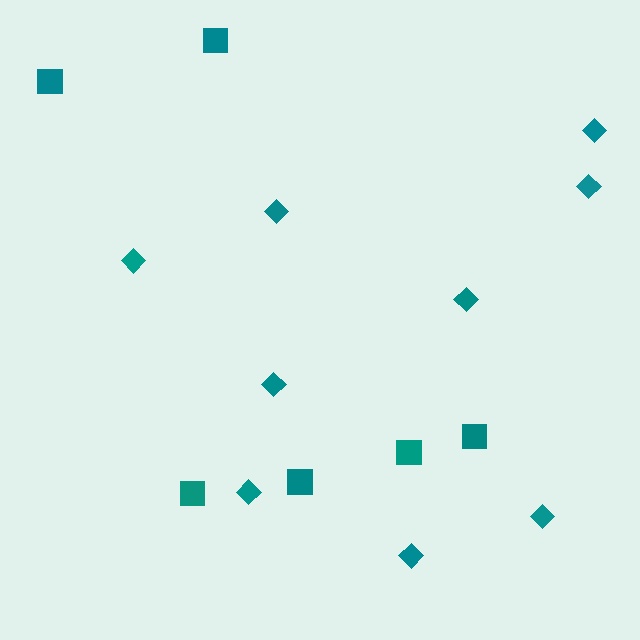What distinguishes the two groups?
There are 2 groups: one group of diamonds (9) and one group of squares (6).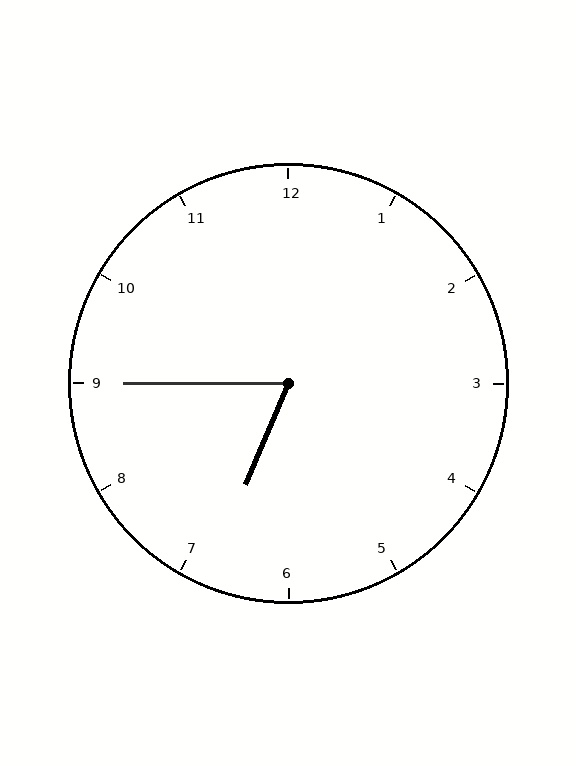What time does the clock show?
6:45.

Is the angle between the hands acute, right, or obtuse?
It is acute.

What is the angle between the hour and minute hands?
Approximately 68 degrees.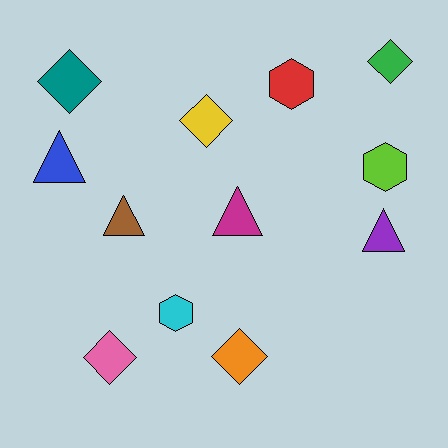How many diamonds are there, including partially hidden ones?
There are 5 diamonds.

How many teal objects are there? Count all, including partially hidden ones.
There is 1 teal object.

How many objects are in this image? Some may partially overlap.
There are 12 objects.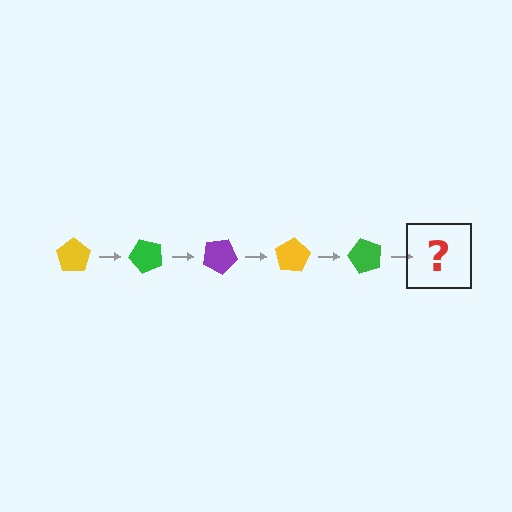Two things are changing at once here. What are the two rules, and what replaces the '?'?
The two rules are that it rotates 50 degrees each step and the color cycles through yellow, green, and purple. The '?' should be a purple pentagon, rotated 250 degrees from the start.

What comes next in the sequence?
The next element should be a purple pentagon, rotated 250 degrees from the start.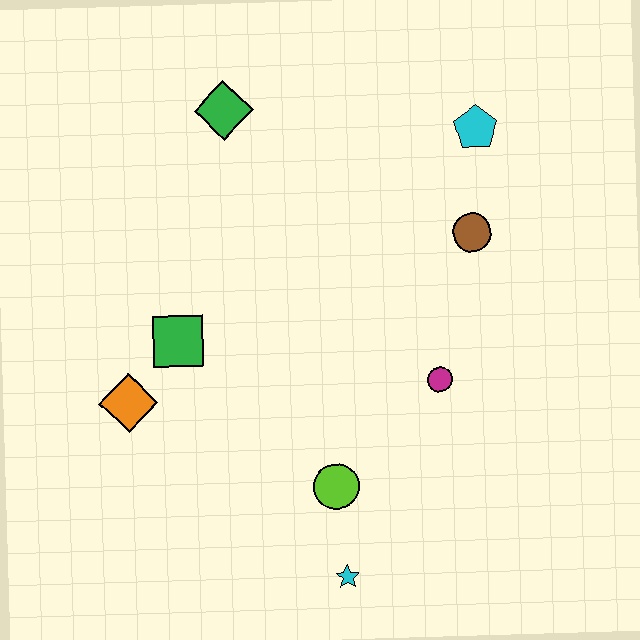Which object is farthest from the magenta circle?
The green diamond is farthest from the magenta circle.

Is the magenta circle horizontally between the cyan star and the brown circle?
Yes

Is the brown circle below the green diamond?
Yes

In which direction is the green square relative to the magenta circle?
The green square is to the left of the magenta circle.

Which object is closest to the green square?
The orange diamond is closest to the green square.